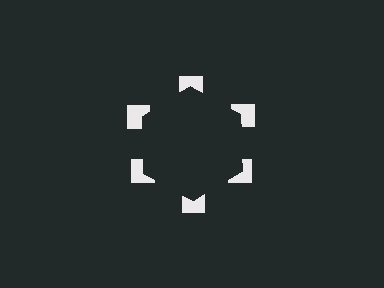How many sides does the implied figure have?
6 sides.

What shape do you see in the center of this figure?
An illusory hexagon — its edges are inferred from the aligned wedge cuts in the notched squares, not physically drawn.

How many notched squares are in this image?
There are 6 — one at each vertex of the illusory hexagon.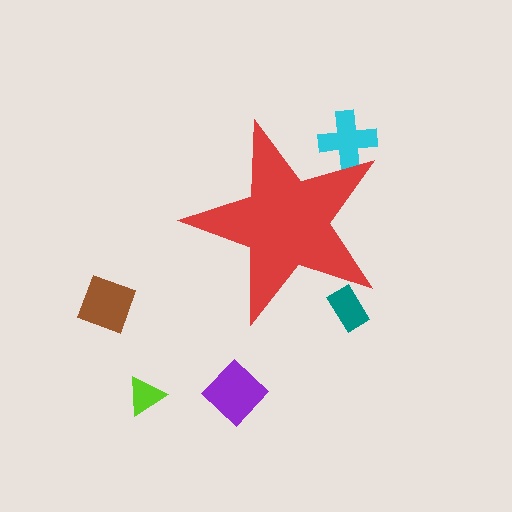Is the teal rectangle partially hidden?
Yes, the teal rectangle is partially hidden behind the red star.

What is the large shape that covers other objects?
A red star.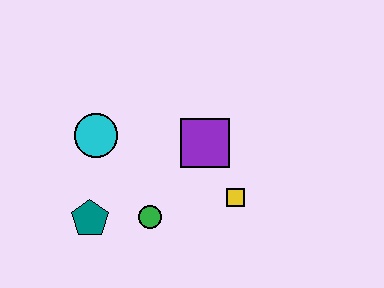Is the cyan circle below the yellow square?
No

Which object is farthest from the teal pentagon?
The yellow square is farthest from the teal pentagon.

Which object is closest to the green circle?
The teal pentagon is closest to the green circle.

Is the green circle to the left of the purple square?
Yes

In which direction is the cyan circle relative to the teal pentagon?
The cyan circle is above the teal pentagon.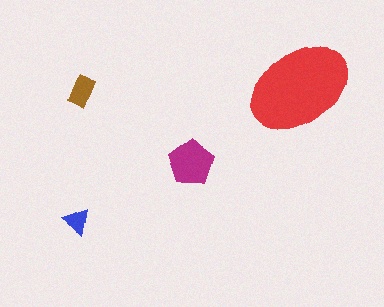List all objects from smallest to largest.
The blue triangle, the brown rectangle, the magenta pentagon, the red ellipse.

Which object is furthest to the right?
The red ellipse is rightmost.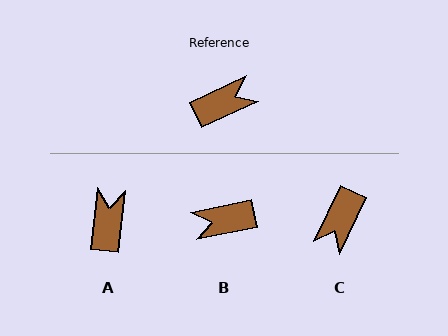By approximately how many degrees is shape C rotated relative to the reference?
Approximately 141 degrees clockwise.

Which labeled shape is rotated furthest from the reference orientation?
B, about 166 degrees away.